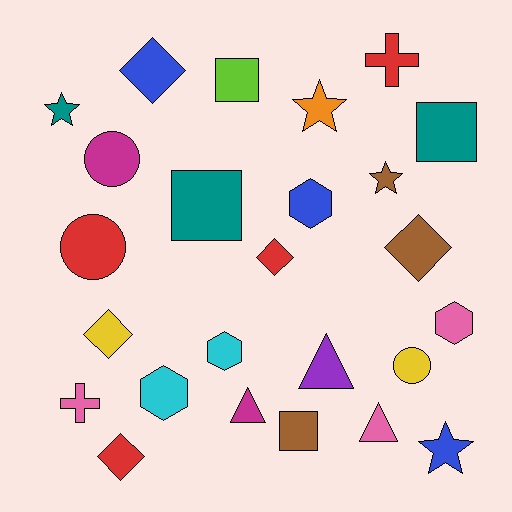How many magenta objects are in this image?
There are 2 magenta objects.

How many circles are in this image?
There are 3 circles.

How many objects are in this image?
There are 25 objects.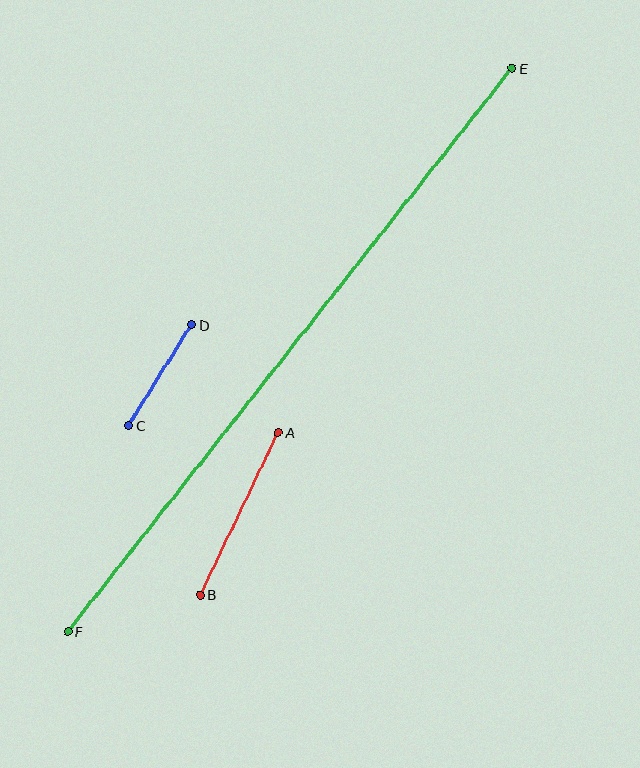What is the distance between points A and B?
The distance is approximately 180 pixels.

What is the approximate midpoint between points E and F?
The midpoint is at approximately (290, 350) pixels.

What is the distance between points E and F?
The distance is approximately 718 pixels.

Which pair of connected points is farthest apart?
Points E and F are farthest apart.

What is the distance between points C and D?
The distance is approximately 119 pixels.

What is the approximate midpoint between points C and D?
The midpoint is at approximately (160, 375) pixels.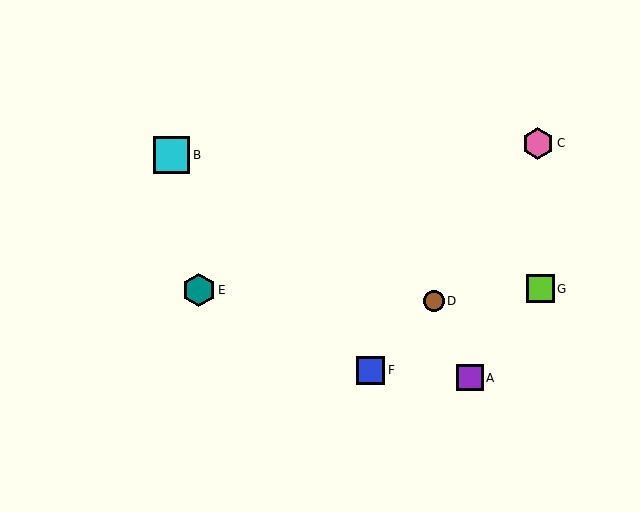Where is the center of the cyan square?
The center of the cyan square is at (172, 155).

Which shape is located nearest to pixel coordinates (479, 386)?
The purple square (labeled A) at (470, 378) is nearest to that location.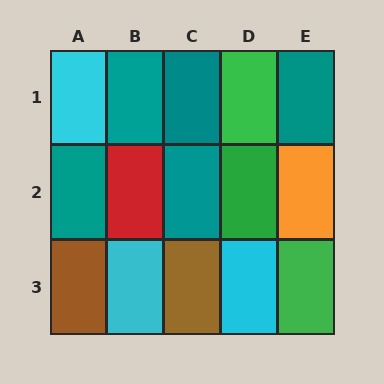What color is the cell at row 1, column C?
Teal.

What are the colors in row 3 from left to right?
Brown, cyan, brown, cyan, green.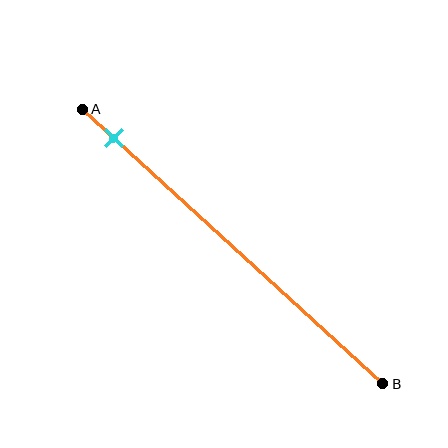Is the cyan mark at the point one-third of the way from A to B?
No, the mark is at about 10% from A, not at the 33% one-third point.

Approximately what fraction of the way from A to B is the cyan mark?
The cyan mark is approximately 10% of the way from A to B.